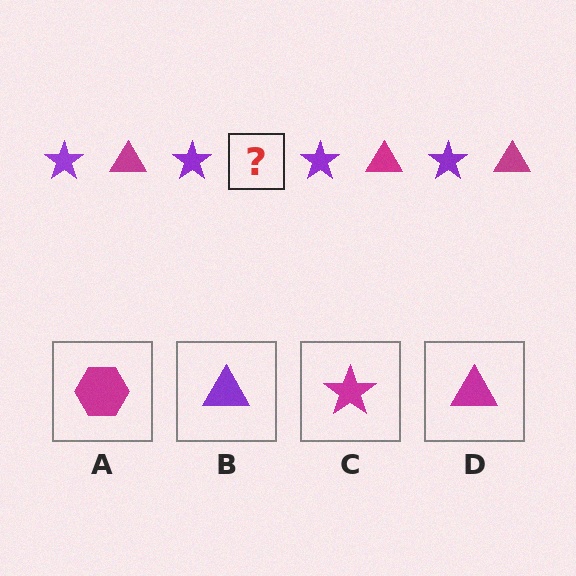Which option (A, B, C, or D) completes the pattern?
D.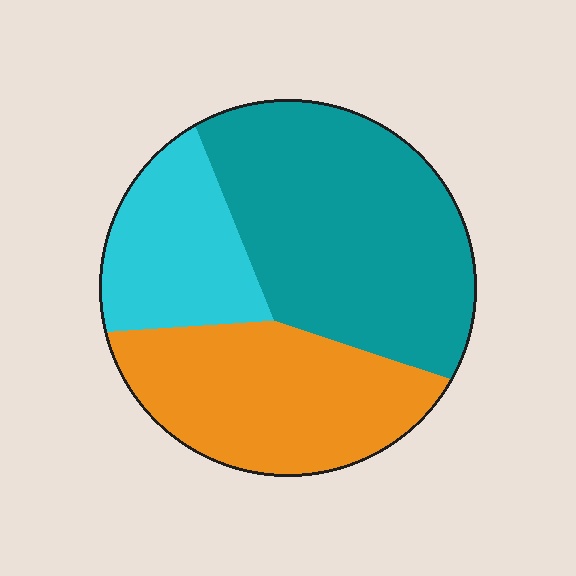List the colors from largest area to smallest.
From largest to smallest: teal, orange, cyan.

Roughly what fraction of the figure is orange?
Orange takes up about one third (1/3) of the figure.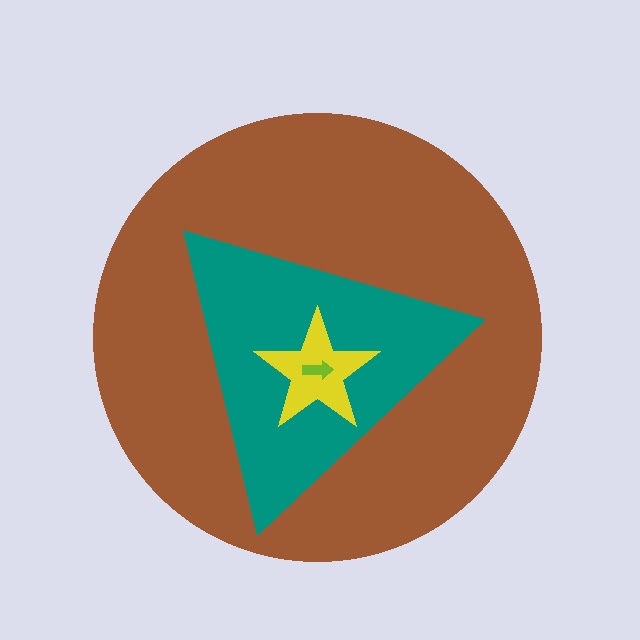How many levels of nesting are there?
4.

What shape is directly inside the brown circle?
The teal triangle.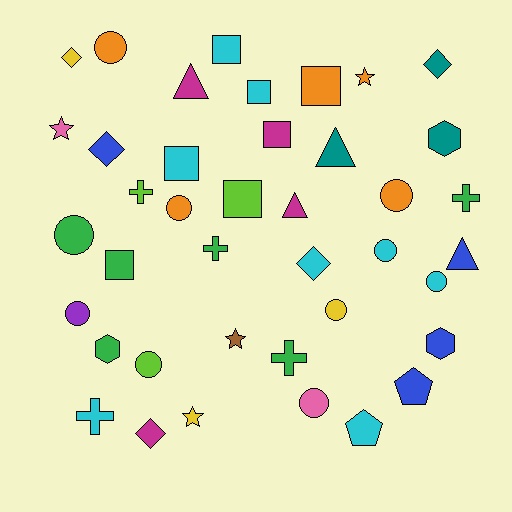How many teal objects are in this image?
There are 3 teal objects.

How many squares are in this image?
There are 7 squares.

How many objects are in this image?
There are 40 objects.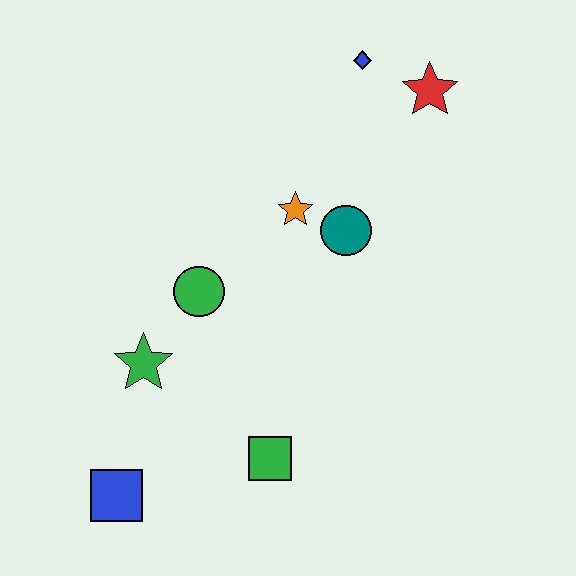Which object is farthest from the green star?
The red star is farthest from the green star.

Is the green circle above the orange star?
No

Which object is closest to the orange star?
The teal circle is closest to the orange star.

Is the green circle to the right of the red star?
No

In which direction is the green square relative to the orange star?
The green square is below the orange star.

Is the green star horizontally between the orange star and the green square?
No